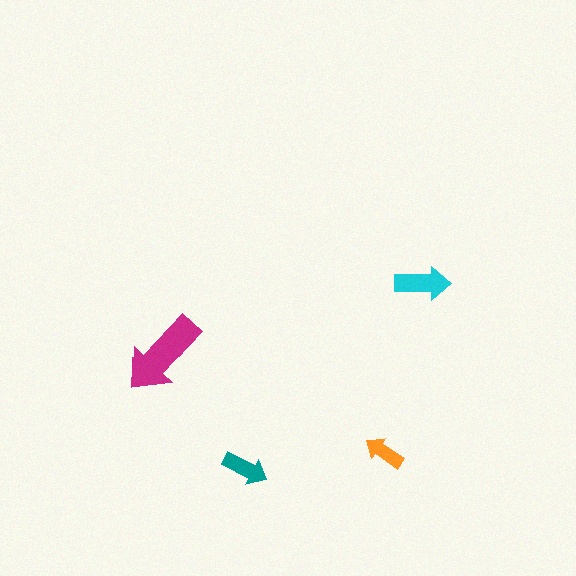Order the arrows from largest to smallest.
the magenta one, the cyan one, the teal one, the orange one.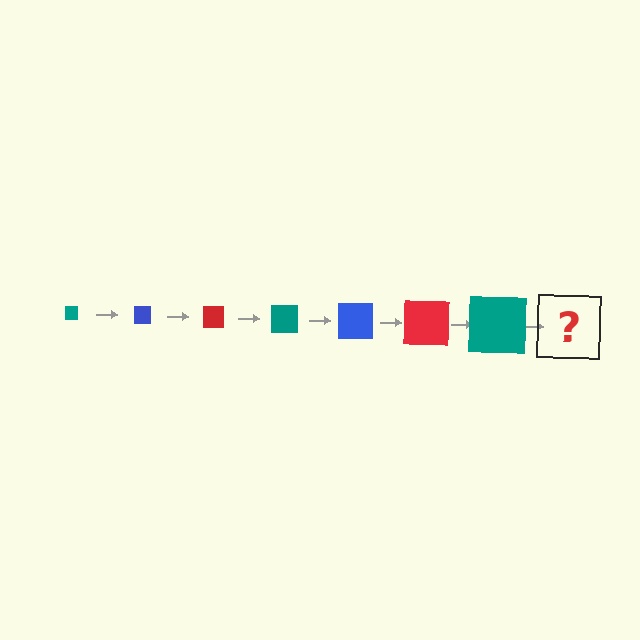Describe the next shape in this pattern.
It should be a blue square, larger than the previous one.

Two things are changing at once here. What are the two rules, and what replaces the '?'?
The two rules are that the square grows larger each step and the color cycles through teal, blue, and red. The '?' should be a blue square, larger than the previous one.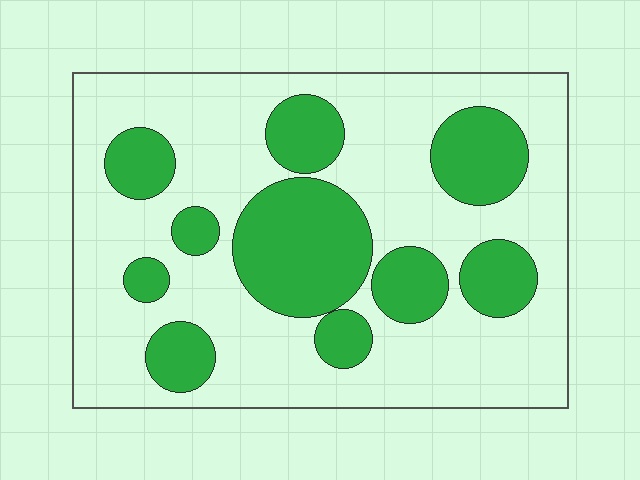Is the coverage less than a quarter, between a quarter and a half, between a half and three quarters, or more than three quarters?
Between a quarter and a half.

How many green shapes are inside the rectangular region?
10.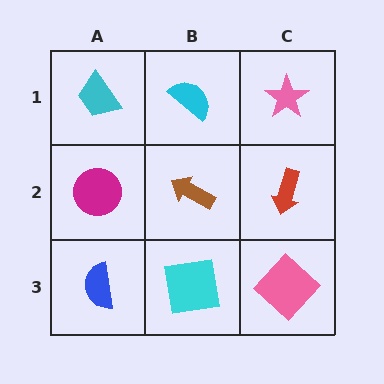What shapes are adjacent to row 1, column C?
A red arrow (row 2, column C), a cyan semicircle (row 1, column B).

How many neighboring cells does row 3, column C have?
2.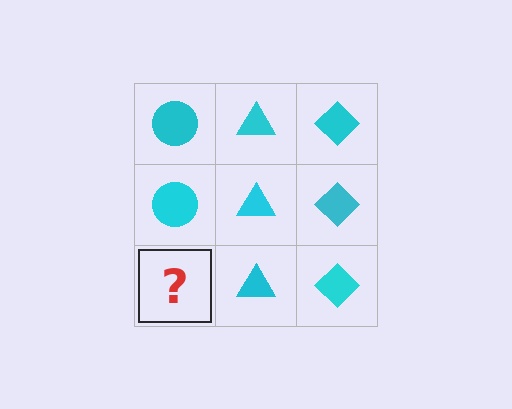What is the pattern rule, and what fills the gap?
The rule is that each column has a consistent shape. The gap should be filled with a cyan circle.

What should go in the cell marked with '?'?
The missing cell should contain a cyan circle.